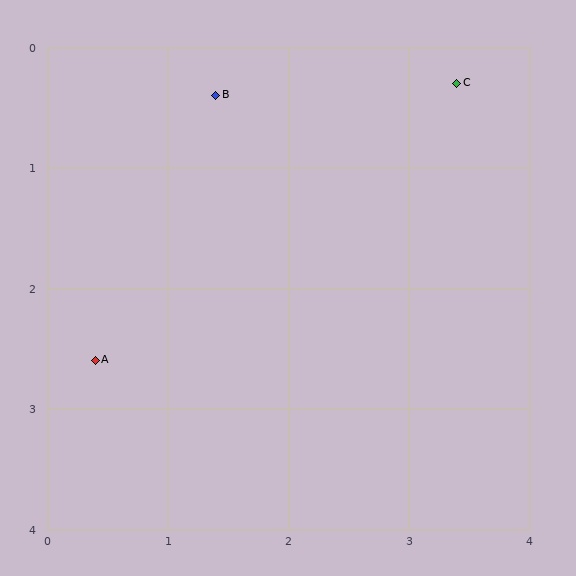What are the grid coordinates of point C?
Point C is at approximately (3.4, 0.3).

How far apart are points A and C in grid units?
Points A and C are about 3.8 grid units apart.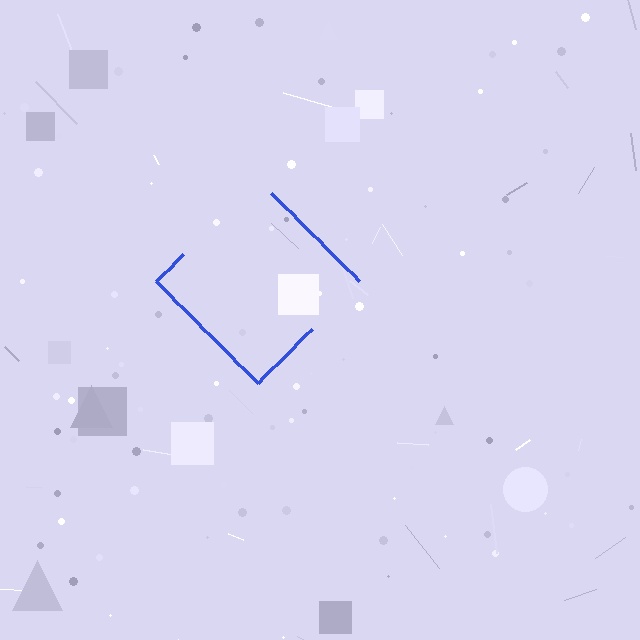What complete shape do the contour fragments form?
The contour fragments form a diamond.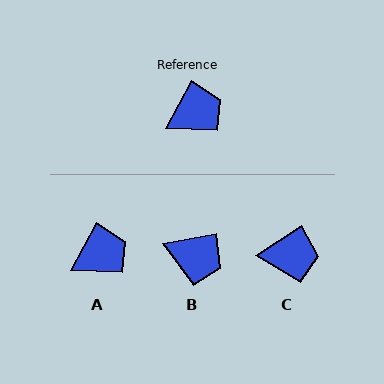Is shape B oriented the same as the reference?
No, it is off by about 52 degrees.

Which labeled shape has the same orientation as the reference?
A.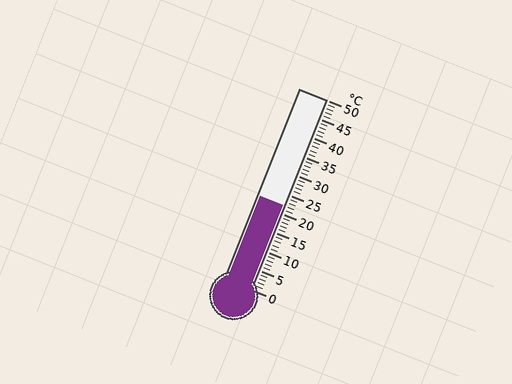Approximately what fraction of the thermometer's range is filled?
The thermometer is filled to approximately 45% of its range.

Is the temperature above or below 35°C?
The temperature is below 35°C.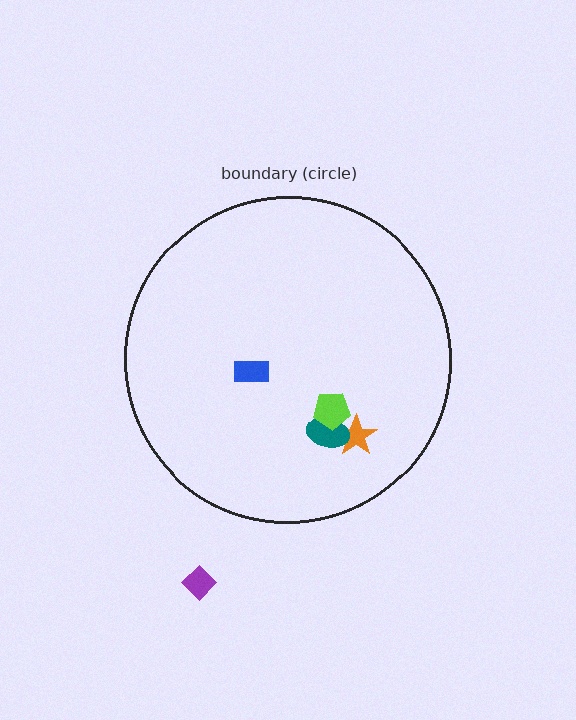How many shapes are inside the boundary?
4 inside, 1 outside.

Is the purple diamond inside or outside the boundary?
Outside.